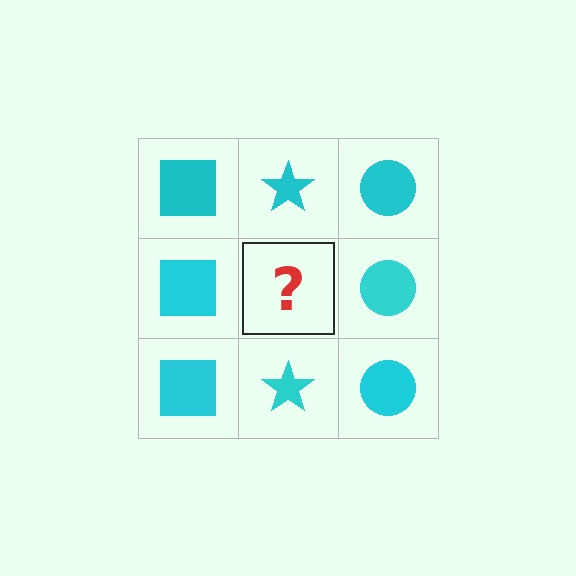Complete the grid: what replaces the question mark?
The question mark should be replaced with a cyan star.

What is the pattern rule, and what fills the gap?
The rule is that each column has a consistent shape. The gap should be filled with a cyan star.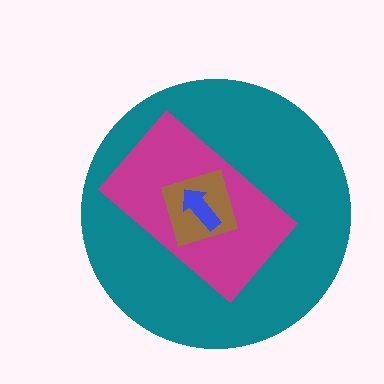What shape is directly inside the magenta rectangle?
The brown square.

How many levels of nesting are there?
4.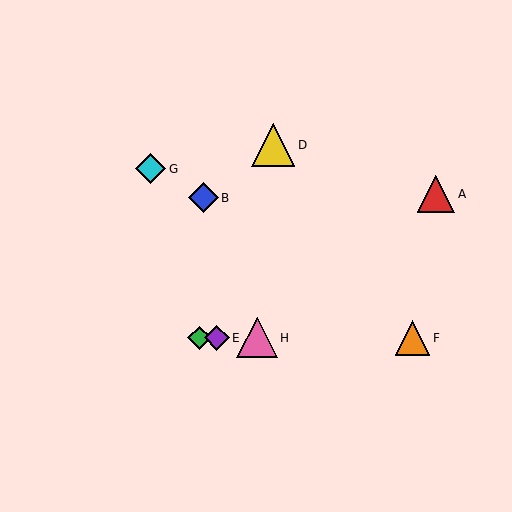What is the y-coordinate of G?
Object G is at y≈169.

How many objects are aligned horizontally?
4 objects (C, E, F, H) are aligned horizontally.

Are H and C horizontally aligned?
Yes, both are at y≈338.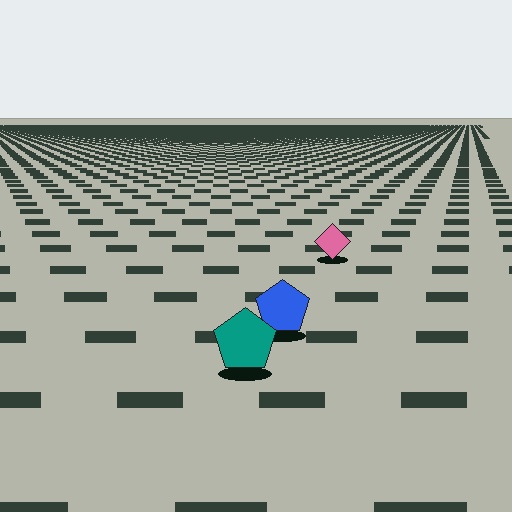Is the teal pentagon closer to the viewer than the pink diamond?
Yes. The teal pentagon is closer — you can tell from the texture gradient: the ground texture is coarser near it.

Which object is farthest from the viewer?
The pink diamond is farthest from the viewer. It appears smaller and the ground texture around it is denser.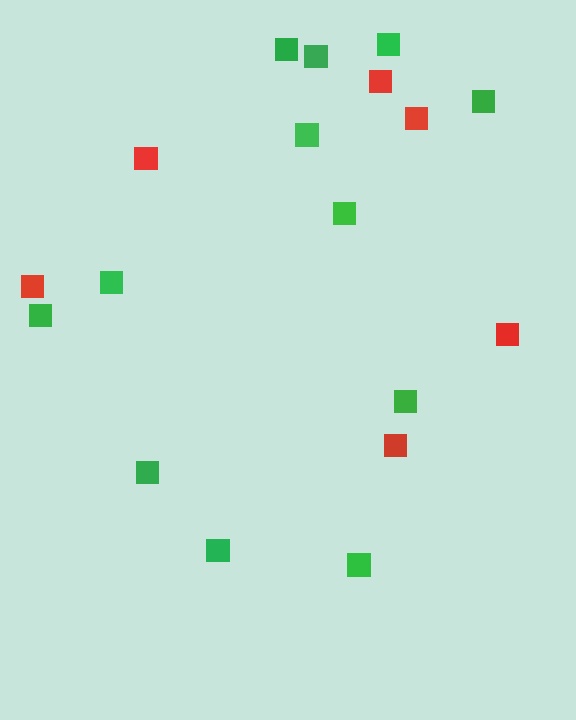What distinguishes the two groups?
There are 2 groups: one group of green squares (12) and one group of red squares (6).